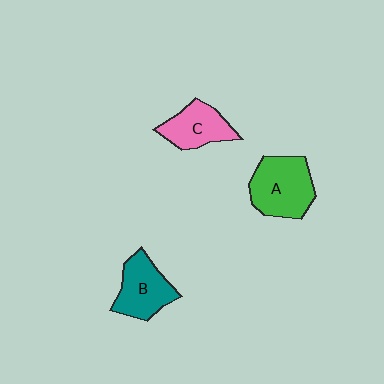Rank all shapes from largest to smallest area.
From largest to smallest: A (green), B (teal), C (pink).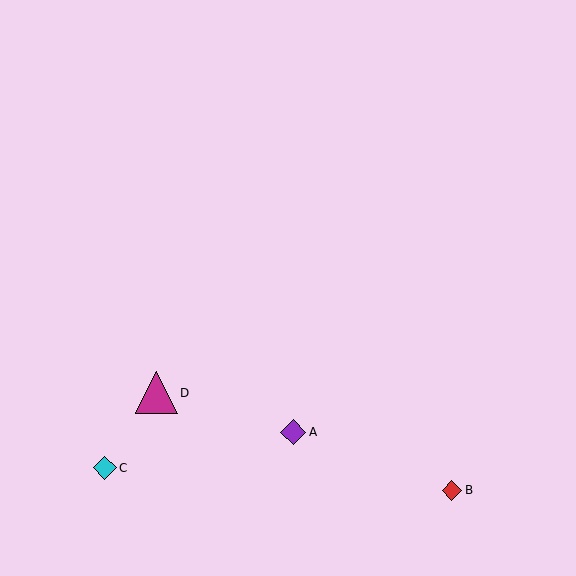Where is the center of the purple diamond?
The center of the purple diamond is at (293, 432).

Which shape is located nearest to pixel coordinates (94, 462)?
The cyan diamond (labeled C) at (105, 468) is nearest to that location.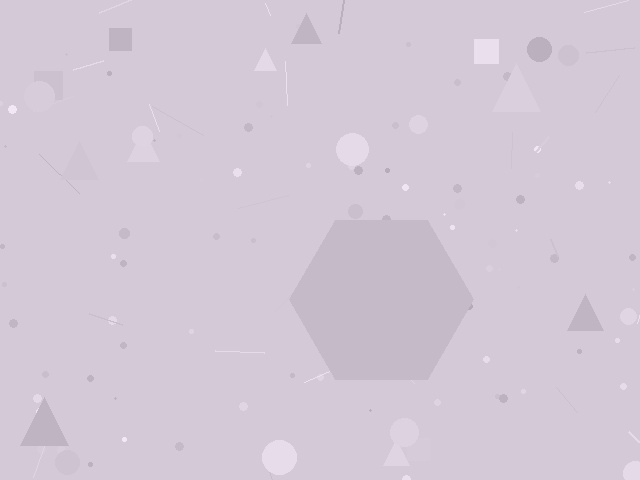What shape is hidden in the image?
A hexagon is hidden in the image.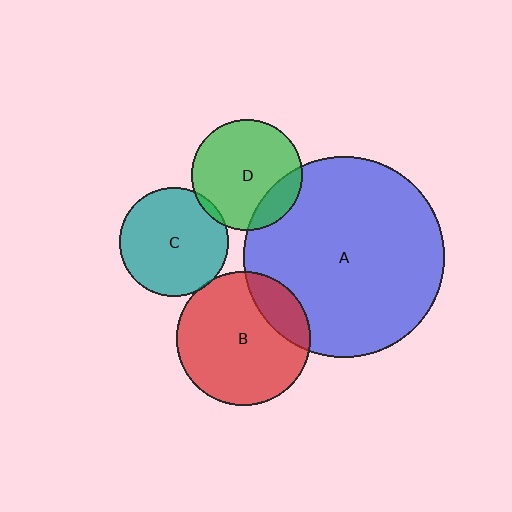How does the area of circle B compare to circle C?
Approximately 1.5 times.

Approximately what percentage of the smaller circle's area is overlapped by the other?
Approximately 20%.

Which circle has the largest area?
Circle A (blue).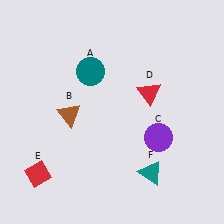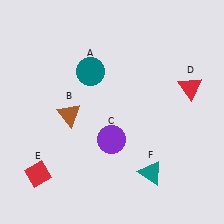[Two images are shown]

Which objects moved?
The objects that moved are: the purple circle (C), the red triangle (D).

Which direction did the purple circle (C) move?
The purple circle (C) moved left.